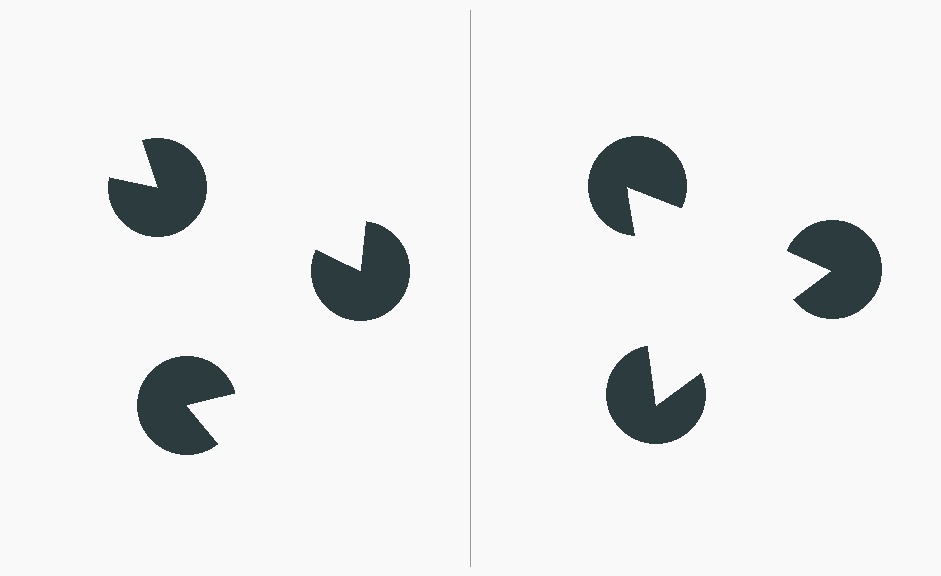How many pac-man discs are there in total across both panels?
6 — 3 on each side.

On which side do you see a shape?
An illusory triangle appears on the right side. On the left side the wedge cuts are rotated, so no coherent shape forms.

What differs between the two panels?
The pac-man discs are positioned identically on both sides; only the wedge orientations differ. On the right they align to a triangle; on the left they are misaligned.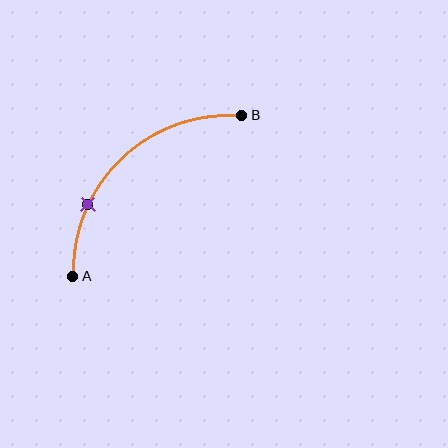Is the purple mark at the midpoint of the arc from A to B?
No. The purple mark lies on the arc but is closer to endpoint A. The arc midpoint would be at the point on the curve equidistant along the arc from both A and B.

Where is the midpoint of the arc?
The arc midpoint is the point on the curve farthest from the straight line joining A and B. It sits above and to the left of that line.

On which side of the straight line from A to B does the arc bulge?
The arc bulges above and to the left of the straight line connecting A and B.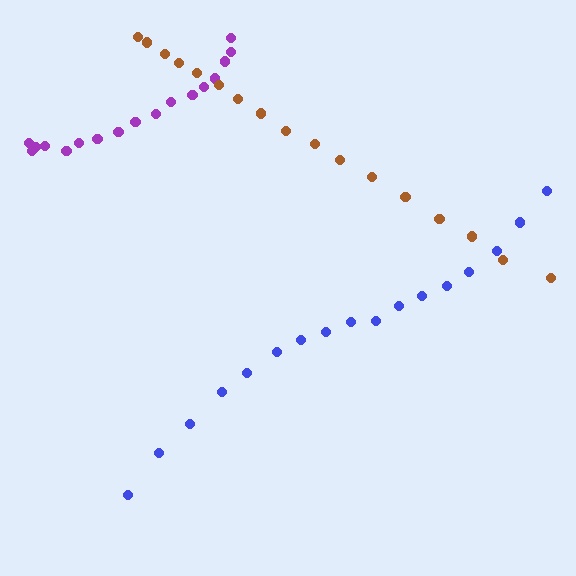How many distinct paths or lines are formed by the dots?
There are 3 distinct paths.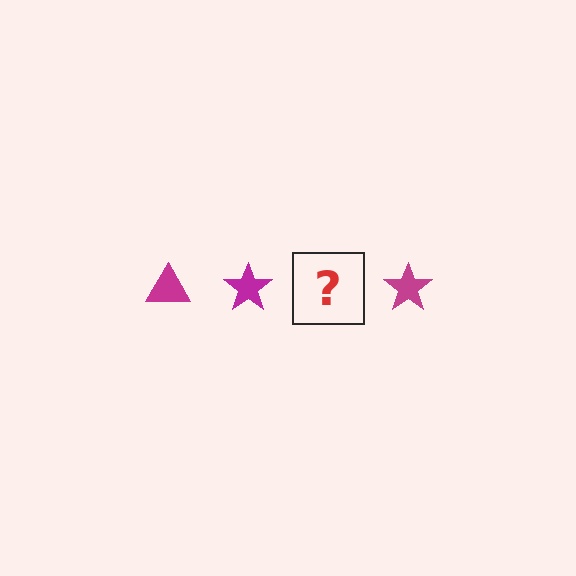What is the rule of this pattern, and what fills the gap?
The rule is that the pattern cycles through triangle, star shapes in magenta. The gap should be filled with a magenta triangle.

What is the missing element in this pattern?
The missing element is a magenta triangle.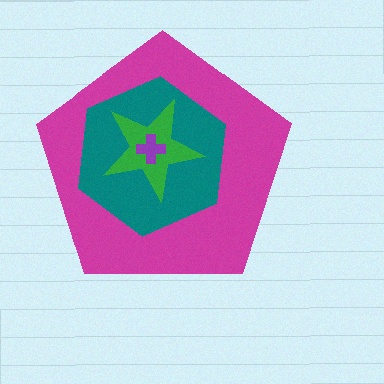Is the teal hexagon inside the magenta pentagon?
Yes.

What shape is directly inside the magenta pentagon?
The teal hexagon.